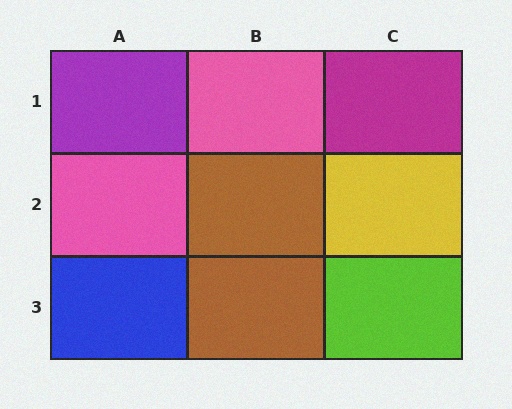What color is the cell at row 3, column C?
Lime.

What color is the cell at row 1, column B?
Pink.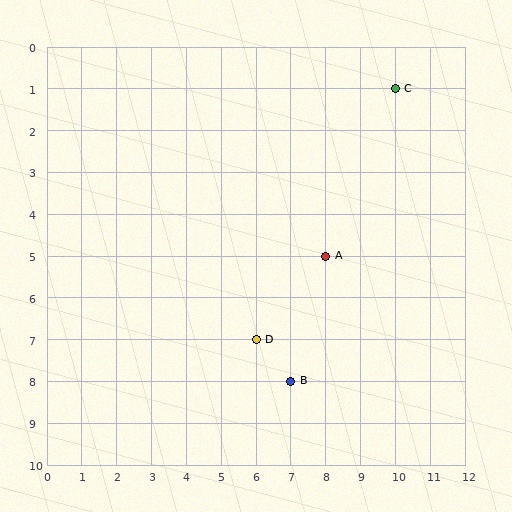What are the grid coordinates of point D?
Point D is at grid coordinates (6, 7).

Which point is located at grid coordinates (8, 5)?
Point A is at (8, 5).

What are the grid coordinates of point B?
Point B is at grid coordinates (7, 8).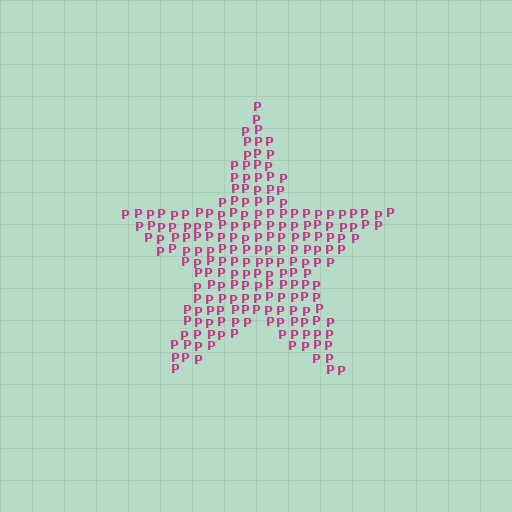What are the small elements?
The small elements are letter P's.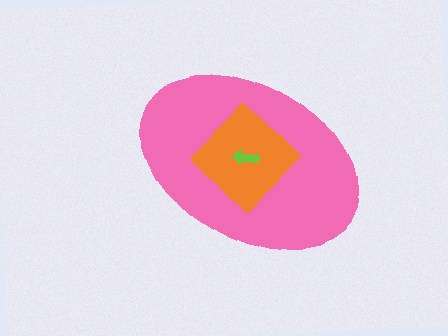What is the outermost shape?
The pink ellipse.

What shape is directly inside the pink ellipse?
The orange diamond.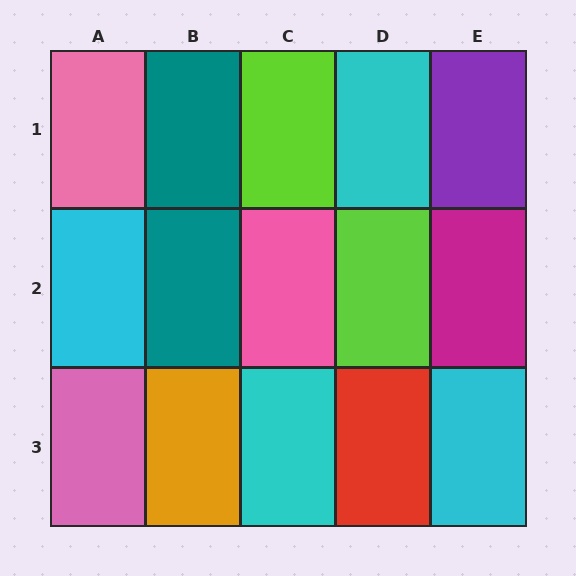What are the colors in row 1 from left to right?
Pink, teal, lime, cyan, purple.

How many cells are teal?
2 cells are teal.